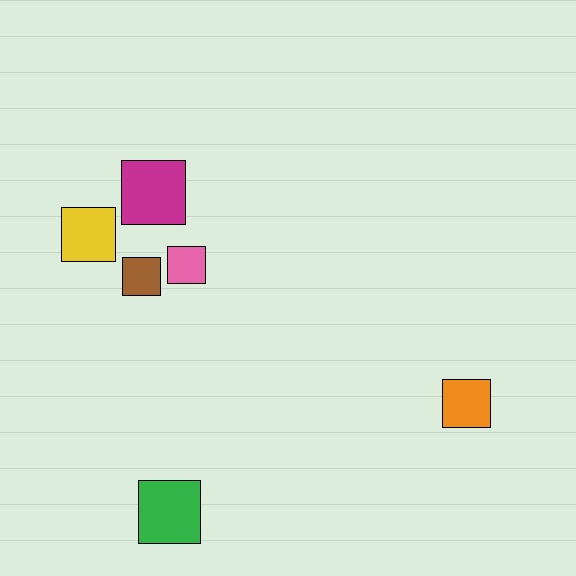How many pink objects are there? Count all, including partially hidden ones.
There is 1 pink object.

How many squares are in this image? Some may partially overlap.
There are 6 squares.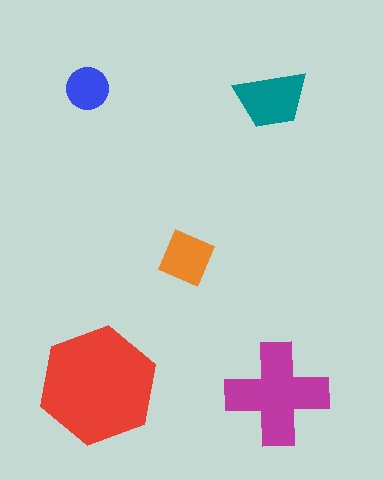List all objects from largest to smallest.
The red hexagon, the magenta cross, the teal trapezoid, the orange square, the blue circle.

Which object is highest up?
The blue circle is topmost.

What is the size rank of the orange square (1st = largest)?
4th.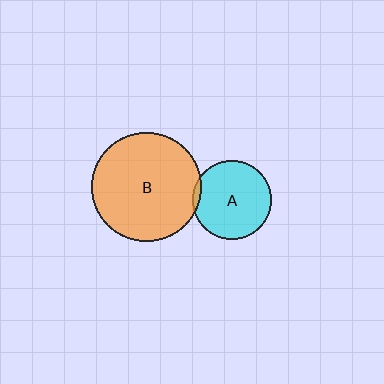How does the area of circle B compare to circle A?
Approximately 1.9 times.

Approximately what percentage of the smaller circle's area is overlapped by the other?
Approximately 5%.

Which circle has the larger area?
Circle B (orange).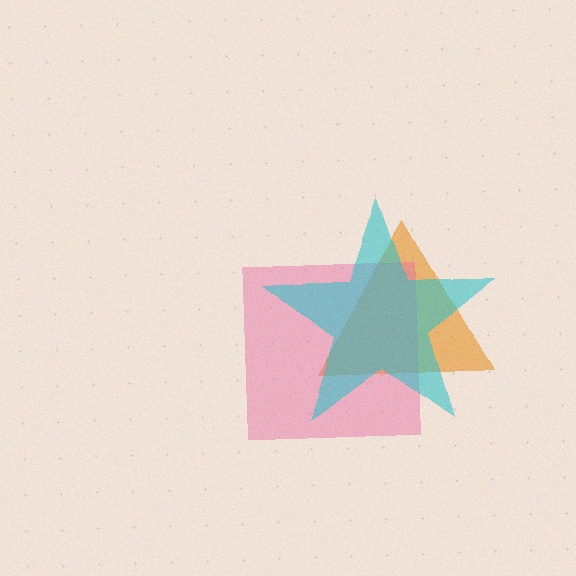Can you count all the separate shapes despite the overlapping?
Yes, there are 3 separate shapes.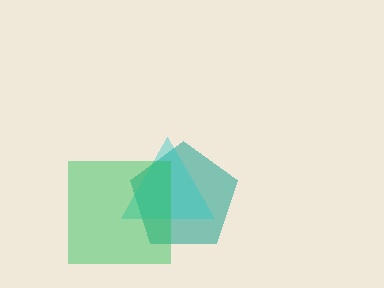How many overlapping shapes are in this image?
There are 3 overlapping shapes in the image.